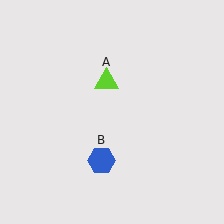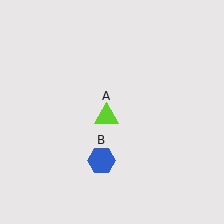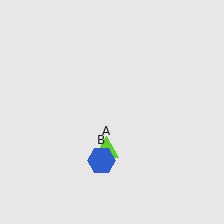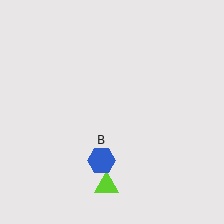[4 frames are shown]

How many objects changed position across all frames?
1 object changed position: lime triangle (object A).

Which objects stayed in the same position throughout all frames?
Blue hexagon (object B) remained stationary.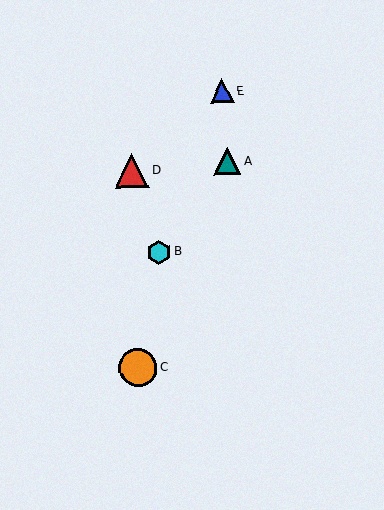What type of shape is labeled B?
Shape B is a cyan hexagon.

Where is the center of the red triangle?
The center of the red triangle is at (132, 171).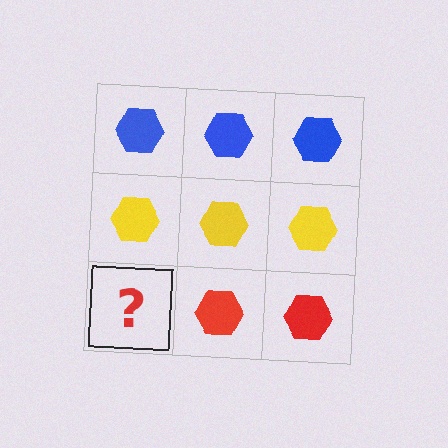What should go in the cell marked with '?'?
The missing cell should contain a red hexagon.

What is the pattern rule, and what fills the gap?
The rule is that each row has a consistent color. The gap should be filled with a red hexagon.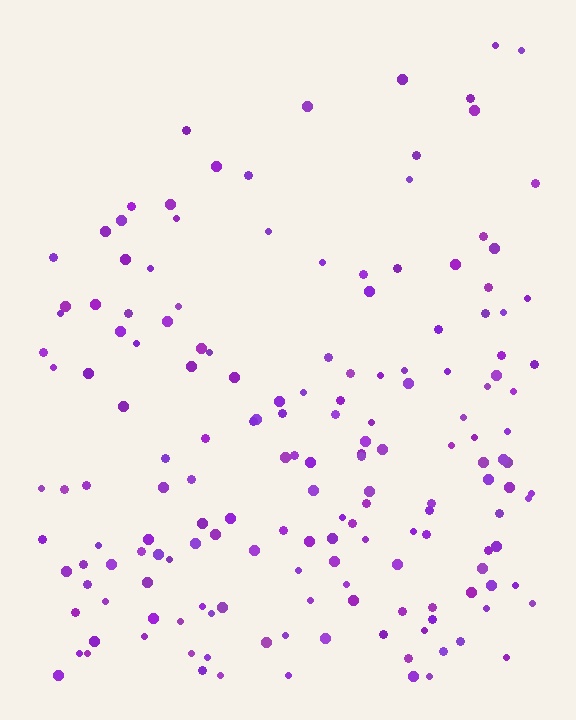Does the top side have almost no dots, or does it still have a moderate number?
Still a moderate number, just noticeably fewer than the bottom.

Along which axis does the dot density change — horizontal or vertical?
Vertical.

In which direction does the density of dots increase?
From top to bottom, with the bottom side densest.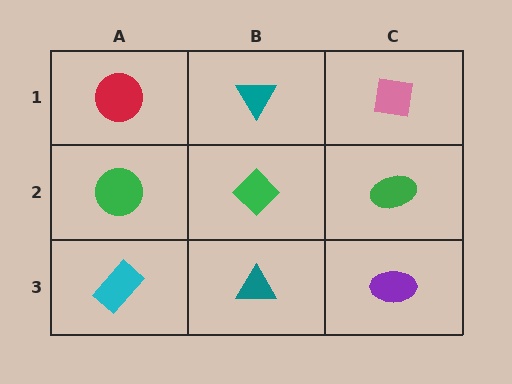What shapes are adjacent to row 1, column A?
A green circle (row 2, column A), a teal triangle (row 1, column B).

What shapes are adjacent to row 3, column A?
A green circle (row 2, column A), a teal triangle (row 3, column B).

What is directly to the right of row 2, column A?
A green diamond.